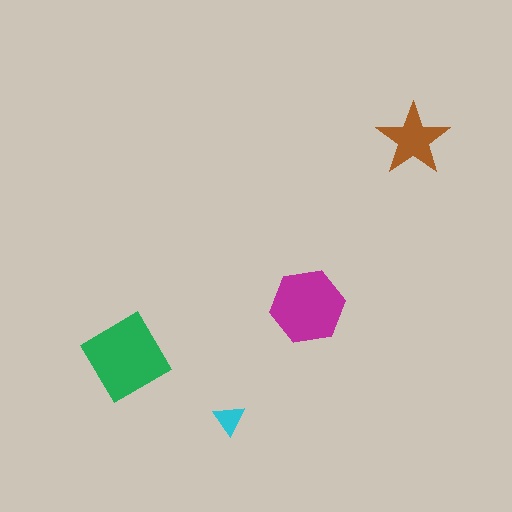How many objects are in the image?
There are 4 objects in the image.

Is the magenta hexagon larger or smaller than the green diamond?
Smaller.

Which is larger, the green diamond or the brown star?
The green diamond.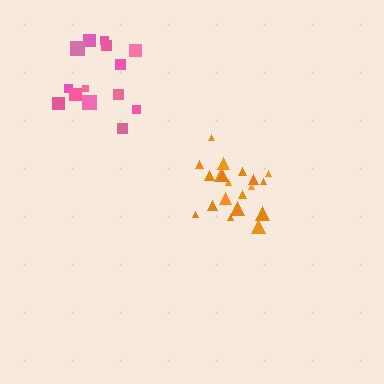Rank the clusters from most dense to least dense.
orange, pink.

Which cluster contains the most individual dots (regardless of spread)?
Orange (20).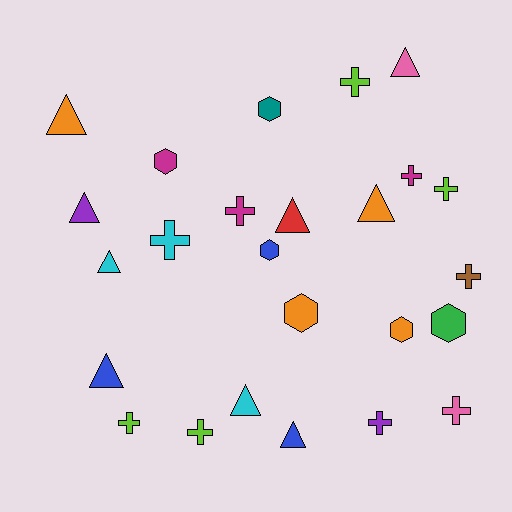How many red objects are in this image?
There is 1 red object.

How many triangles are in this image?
There are 9 triangles.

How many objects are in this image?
There are 25 objects.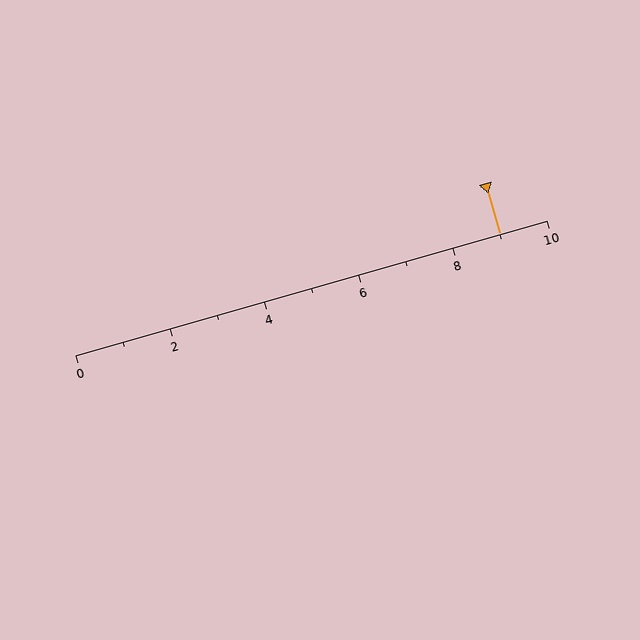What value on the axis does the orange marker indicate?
The marker indicates approximately 9.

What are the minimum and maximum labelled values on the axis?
The axis runs from 0 to 10.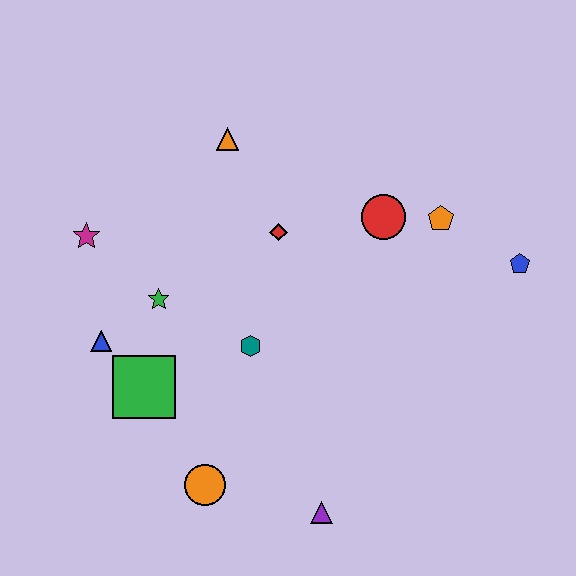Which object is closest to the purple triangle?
The orange circle is closest to the purple triangle.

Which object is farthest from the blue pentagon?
The magenta star is farthest from the blue pentagon.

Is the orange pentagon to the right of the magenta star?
Yes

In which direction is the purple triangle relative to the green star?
The purple triangle is below the green star.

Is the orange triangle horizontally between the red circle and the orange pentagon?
No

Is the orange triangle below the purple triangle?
No